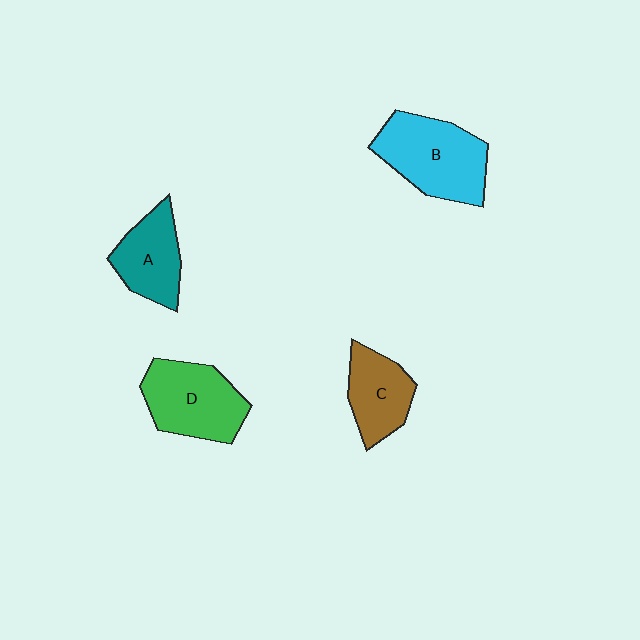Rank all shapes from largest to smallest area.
From largest to smallest: B (cyan), D (green), A (teal), C (brown).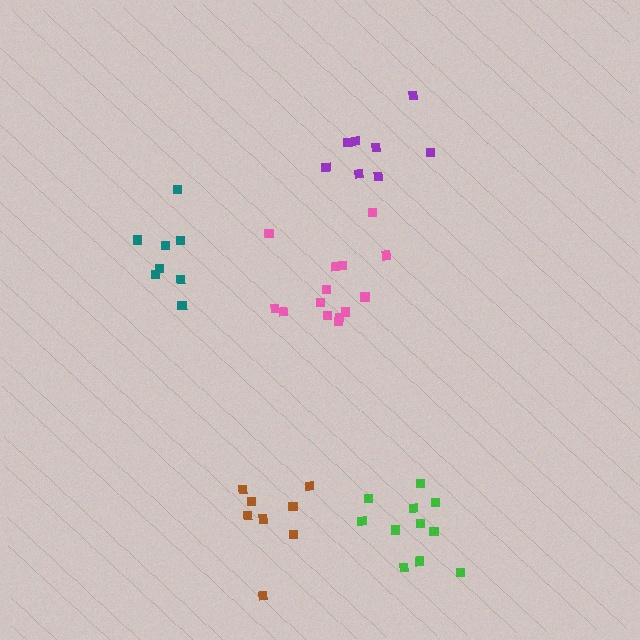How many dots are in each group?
Group 1: 11 dots, Group 2: 8 dots, Group 3: 8 dots, Group 4: 8 dots, Group 5: 14 dots (49 total).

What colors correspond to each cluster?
The clusters are colored: green, teal, brown, purple, pink.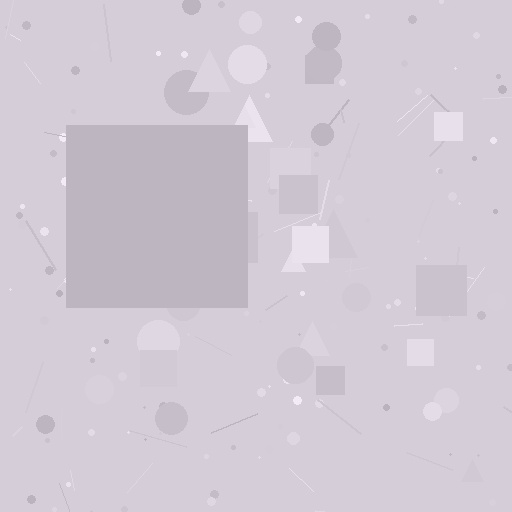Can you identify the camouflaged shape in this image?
The camouflaged shape is a square.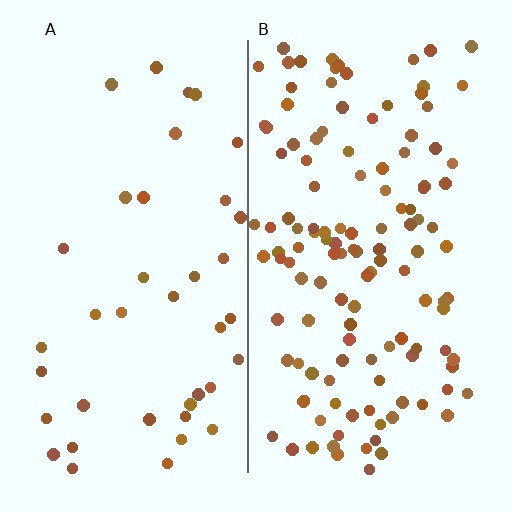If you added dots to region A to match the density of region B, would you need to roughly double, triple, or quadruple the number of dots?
Approximately triple.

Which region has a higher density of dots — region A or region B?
B (the right).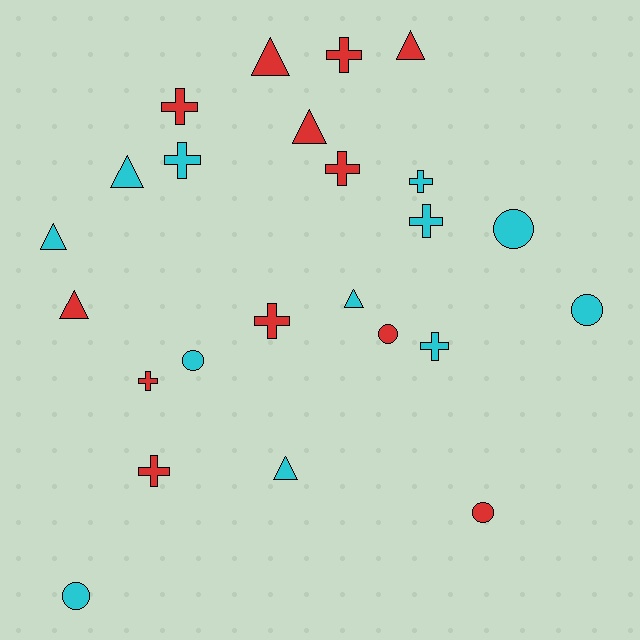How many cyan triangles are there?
There are 4 cyan triangles.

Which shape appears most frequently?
Cross, with 10 objects.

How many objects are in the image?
There are 24 objects.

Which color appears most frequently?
Red, with 12 objects.